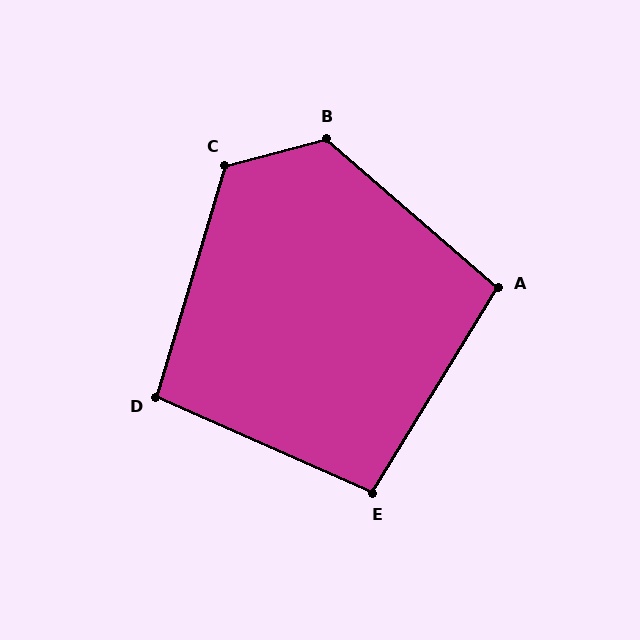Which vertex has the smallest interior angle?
E, at approximately 98 degrees.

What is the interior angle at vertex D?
Approximately 98 degrees (obtuse).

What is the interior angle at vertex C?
Approximately 121 degrees (obtuse).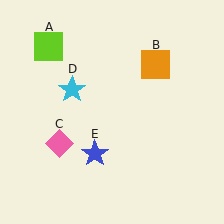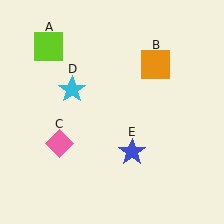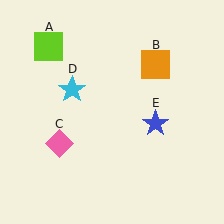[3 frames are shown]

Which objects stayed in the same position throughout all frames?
Lime square (object A) and orange square (object B) and pink diamond (object C) and cyan star (object D) remained stationary.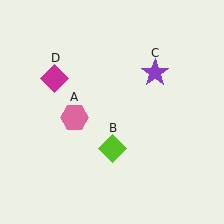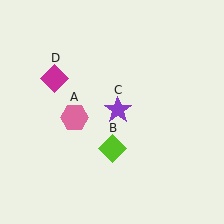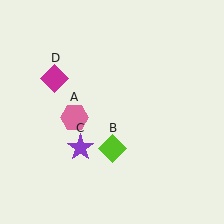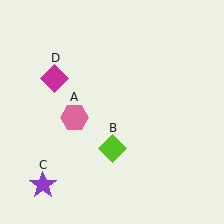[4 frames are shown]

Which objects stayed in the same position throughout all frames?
Pink hexagon (object A) and lime diamond (object B) and magenta diamond (object D) remained stationary.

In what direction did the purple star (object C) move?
The purple star (object C) moved down and to the left.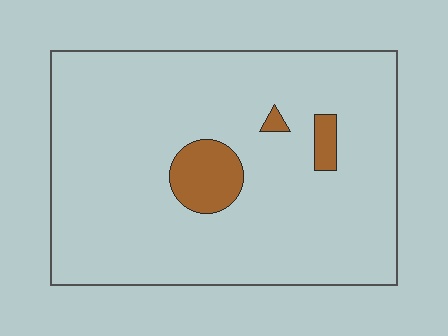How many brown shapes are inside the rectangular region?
3.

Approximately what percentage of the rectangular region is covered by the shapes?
Approximately 10%.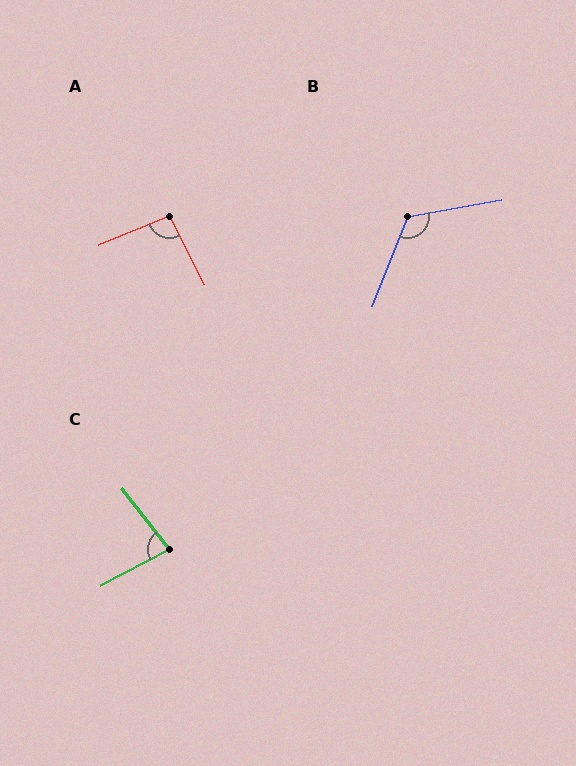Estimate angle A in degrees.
Approximately 95 degrees.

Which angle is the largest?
B, at approximately 122 degrees.